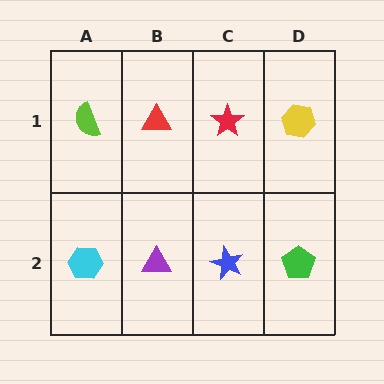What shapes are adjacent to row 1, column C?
A blue star (row 2, column C), a red triangle (row 1, column B), a yellow hexagon (row 1, column D).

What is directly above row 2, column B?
A red triangle.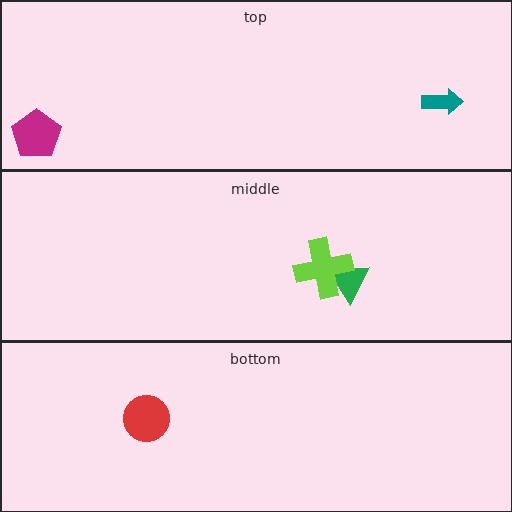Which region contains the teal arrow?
The top region.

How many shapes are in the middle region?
2.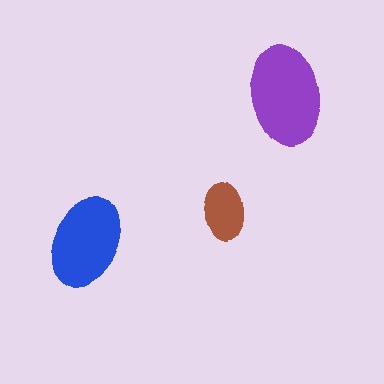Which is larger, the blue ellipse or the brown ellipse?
The blue one.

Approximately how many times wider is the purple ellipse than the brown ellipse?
About 1.5 times wider.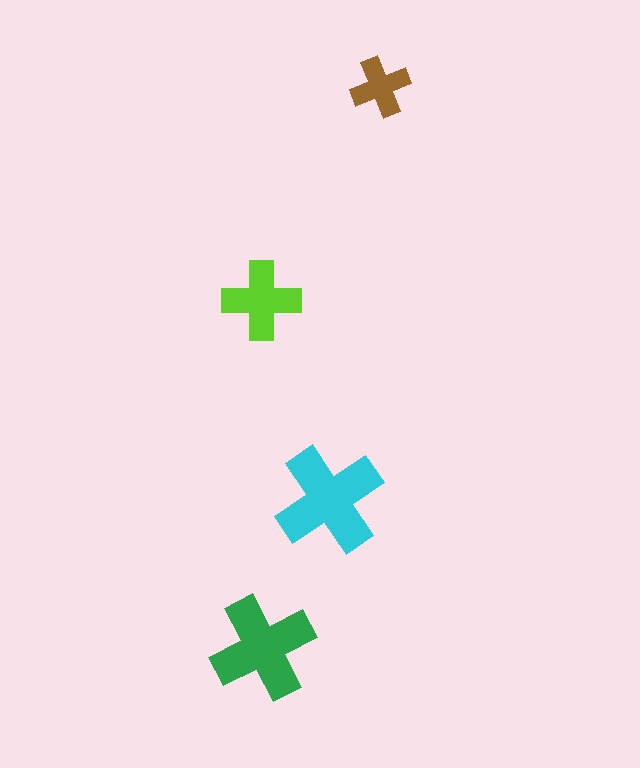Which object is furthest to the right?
The brown cross is rightmost.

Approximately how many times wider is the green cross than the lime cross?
About 1.5 times wider.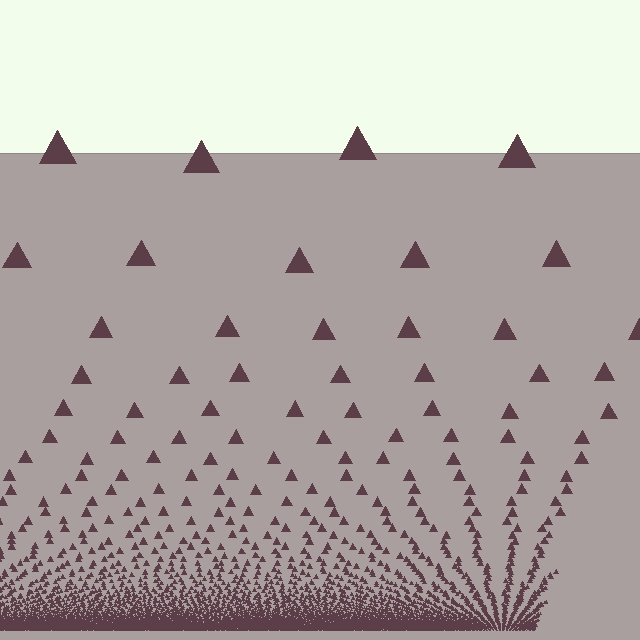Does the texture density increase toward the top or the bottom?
Density increases toward the bottom.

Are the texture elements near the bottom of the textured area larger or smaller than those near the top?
Smaller. The gradient is inverted — elements near the bottom are smaller and denser.